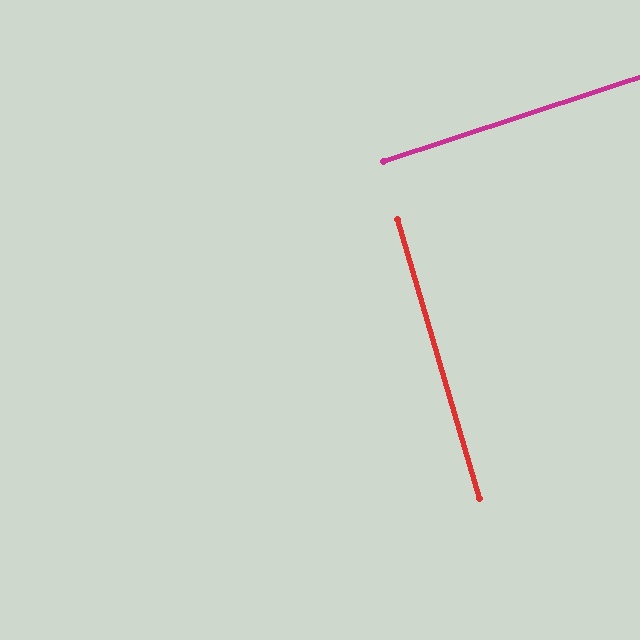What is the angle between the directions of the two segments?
Approximately 88 degrees.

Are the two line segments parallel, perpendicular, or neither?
Perpendicular — they meet at approximately 88°.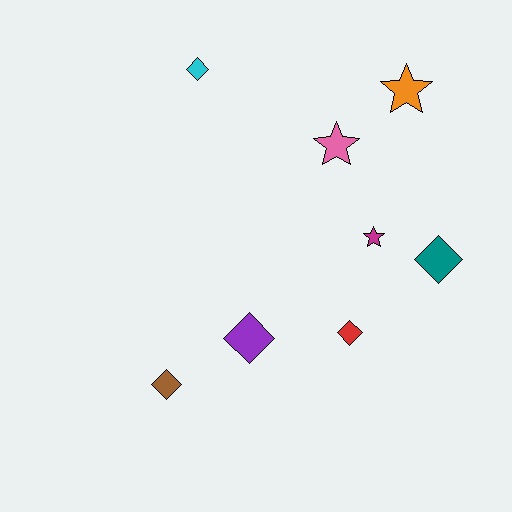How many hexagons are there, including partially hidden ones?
There are no hexagons.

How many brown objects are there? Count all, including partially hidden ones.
There is 1 brown object.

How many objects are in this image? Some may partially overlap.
There are 8 objects.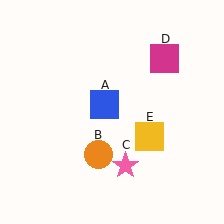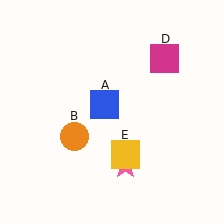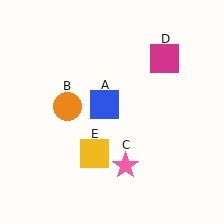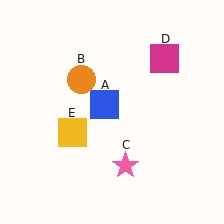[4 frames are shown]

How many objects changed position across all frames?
2 objects changed position: orange circle (object B), yellow square (object E).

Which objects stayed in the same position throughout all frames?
Blue square (object A) and pink star (object C) and magenta square (object D) remained stationary.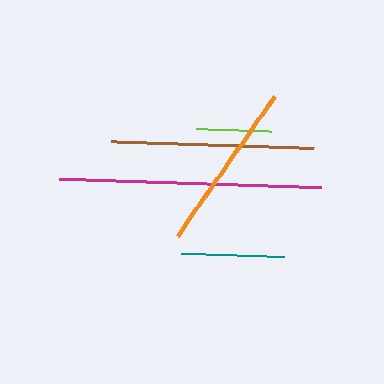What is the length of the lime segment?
The lime segment is approximately 75 pixels long.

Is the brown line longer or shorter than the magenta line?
The magenta line is longer than the brown line.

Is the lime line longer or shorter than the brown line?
The brown line is longer than the lime line.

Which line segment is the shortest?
The lime line is the shortest at approximately 75 pixels.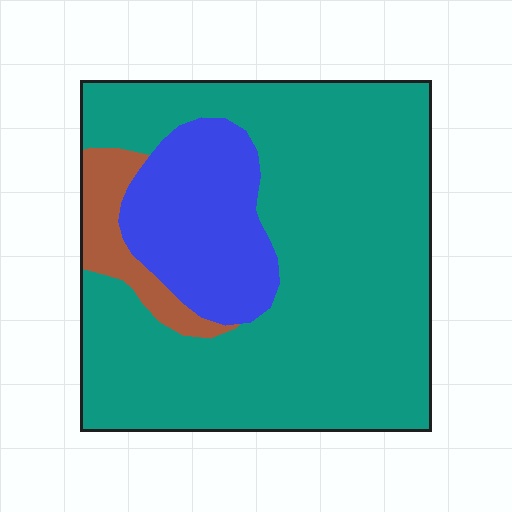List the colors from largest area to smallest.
From largest to smallest: teal, blue, brown.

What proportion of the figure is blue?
Blue covers roughly 20% of the figure.